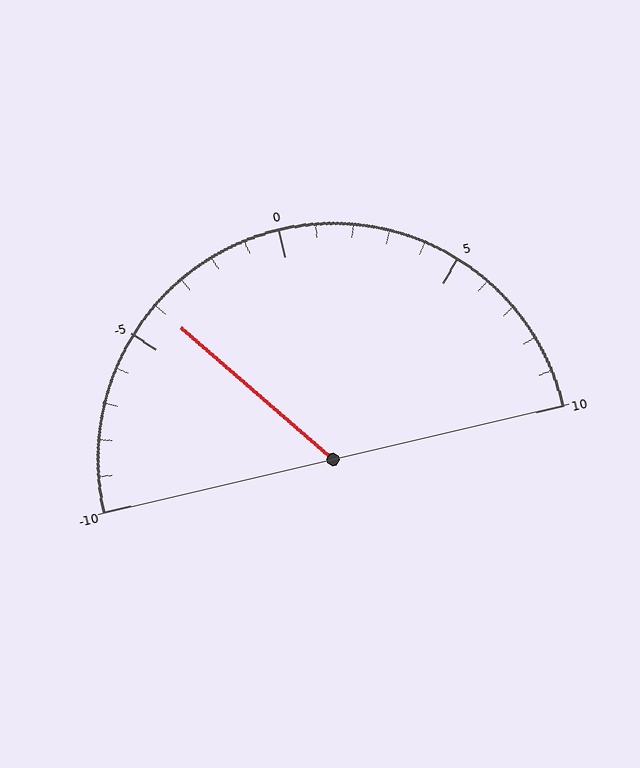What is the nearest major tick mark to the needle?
The nearest major tick mark is -5.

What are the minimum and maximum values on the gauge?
The gauge ranges from -10 to 10.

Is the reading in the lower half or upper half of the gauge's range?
The reading is in the lower half of the range (-10 to 10).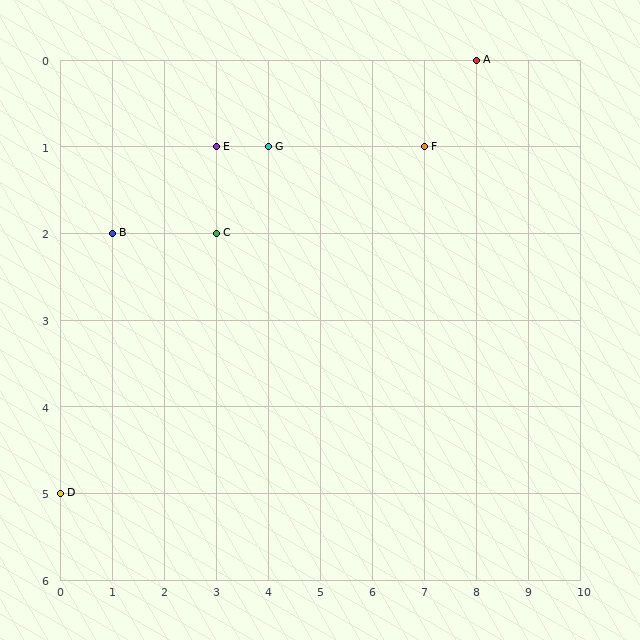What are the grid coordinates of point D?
Point D is at grid coordinates (0, 5).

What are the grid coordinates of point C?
Point C is at grid coordinates (3, 2).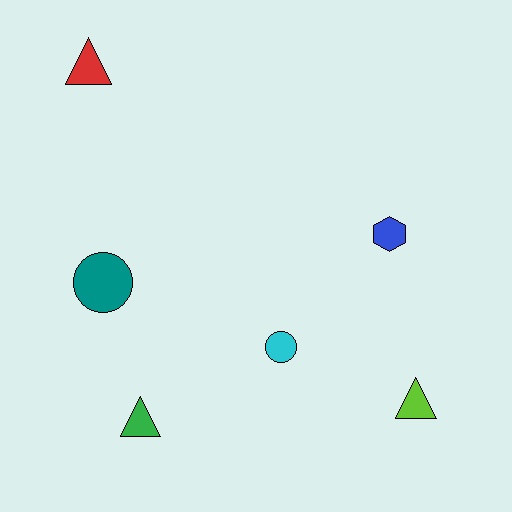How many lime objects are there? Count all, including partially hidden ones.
There is 1 lime object.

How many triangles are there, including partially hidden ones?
There are 3 triangles.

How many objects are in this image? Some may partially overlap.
There are 6 objects.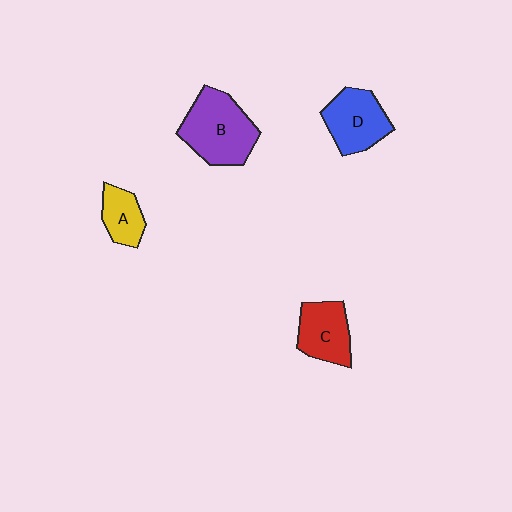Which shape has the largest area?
Shape B (purple).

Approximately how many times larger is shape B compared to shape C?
Approximately 1.5 times.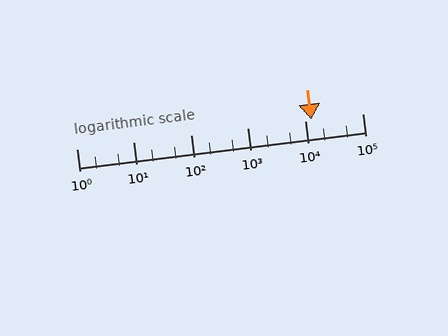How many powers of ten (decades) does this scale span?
The scale spans 5 decades, from 1 to 100000.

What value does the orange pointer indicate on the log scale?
The pointer indicates approximately 13000.